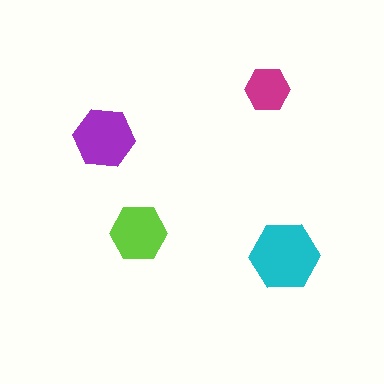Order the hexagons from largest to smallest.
the cyan one, the purple one, the lime one, the magenta one.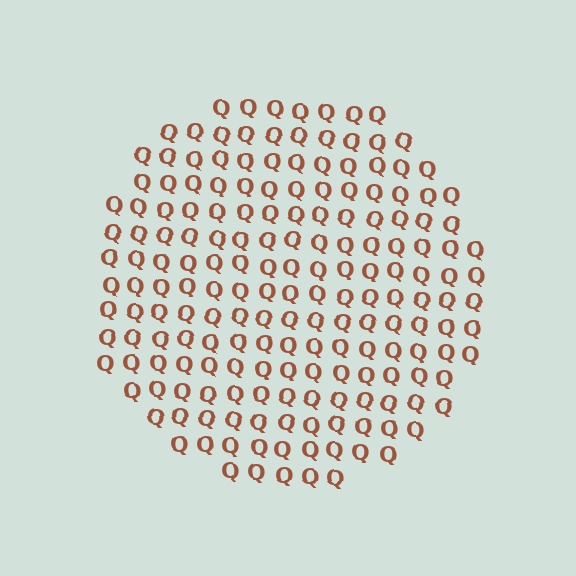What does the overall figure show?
The overall figure shows a circle.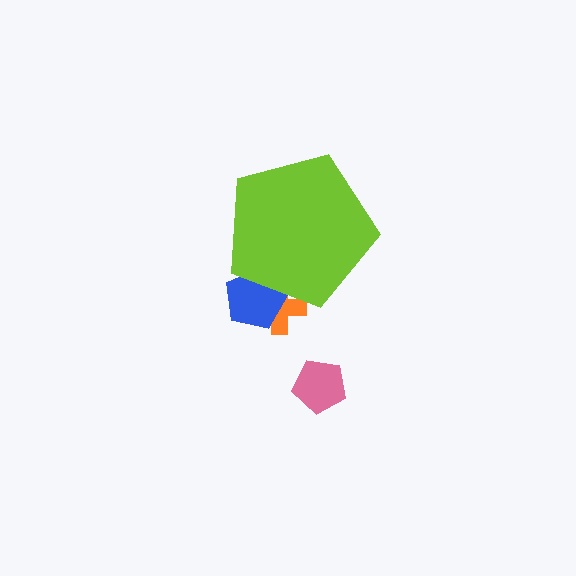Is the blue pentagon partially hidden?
Yes, the blue pentagon is partially hidden behind the lime pentagon.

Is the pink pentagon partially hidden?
No, the pink pentagon is fully visible.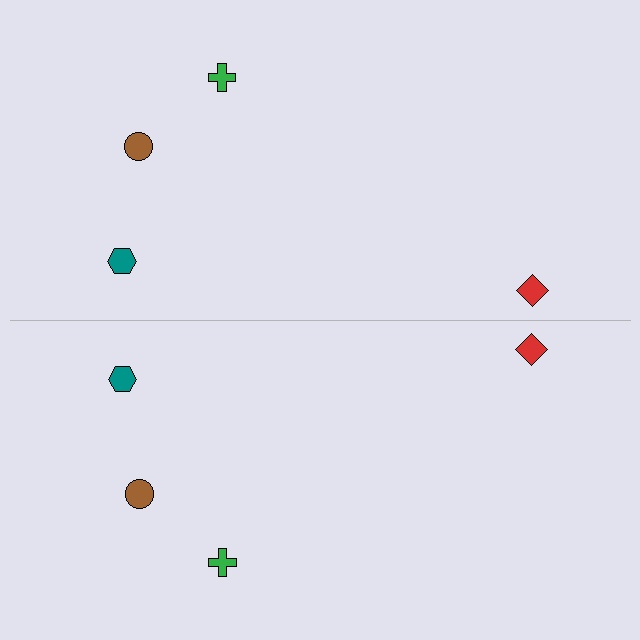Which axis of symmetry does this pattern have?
The pattern has a horizontal axis of symmetry running through the center of the image.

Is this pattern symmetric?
Yes, this pattern has bilateral (reflection) symmetry.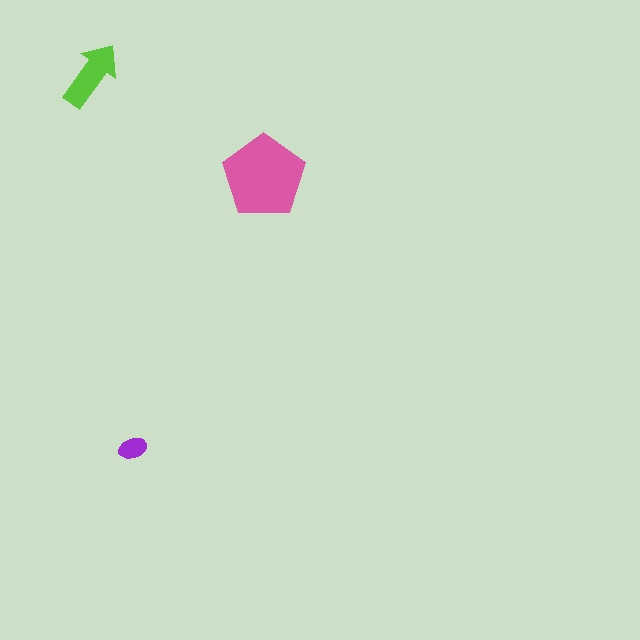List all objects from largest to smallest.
The pink pentagon, the lime arrow, the purple ellipse.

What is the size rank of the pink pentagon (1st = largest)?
1st.